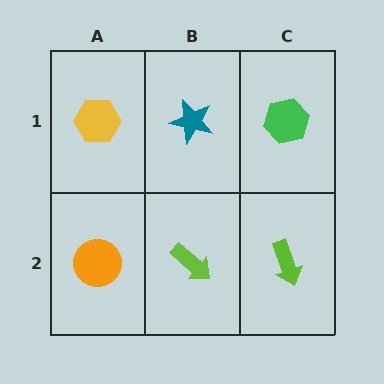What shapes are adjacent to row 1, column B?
A lime arrow (row 2, column B), a yellow hexagon (row 1, column A), a green hexagon (row 1, column C).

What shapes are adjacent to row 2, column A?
A yellow hexagon (row 1, column A), a lime arrow (row 2, column B).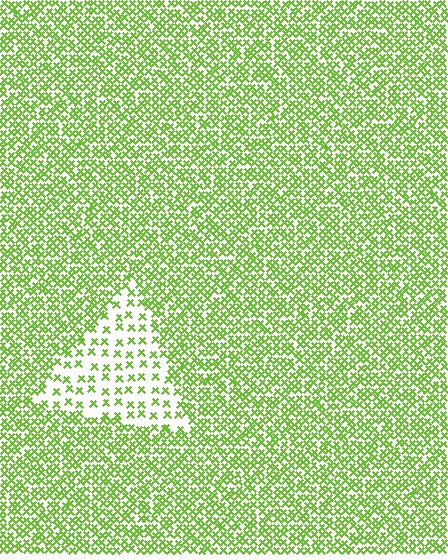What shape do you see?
I see a triangle.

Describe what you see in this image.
The image contains small lime elements arranged at two different densities. A triangle-shaped region is visible where the elements are less densely packed than the surrounding area.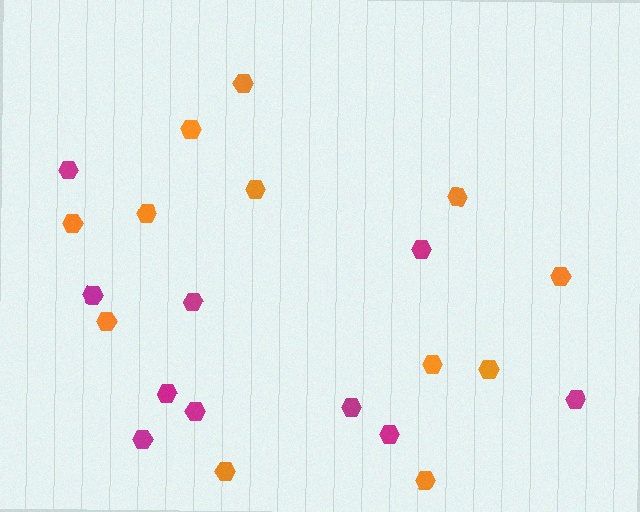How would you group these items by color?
There are 2 groups: one group of magenta hexagons (10) and one group of orange hexagons (12).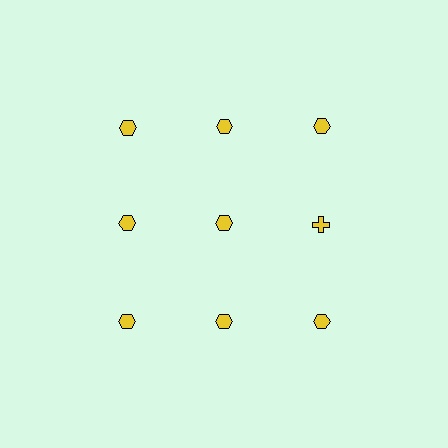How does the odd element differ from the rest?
It has a different shape: cross instead of hexagon.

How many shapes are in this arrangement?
There are 9 shapes arranged in a grid pattern.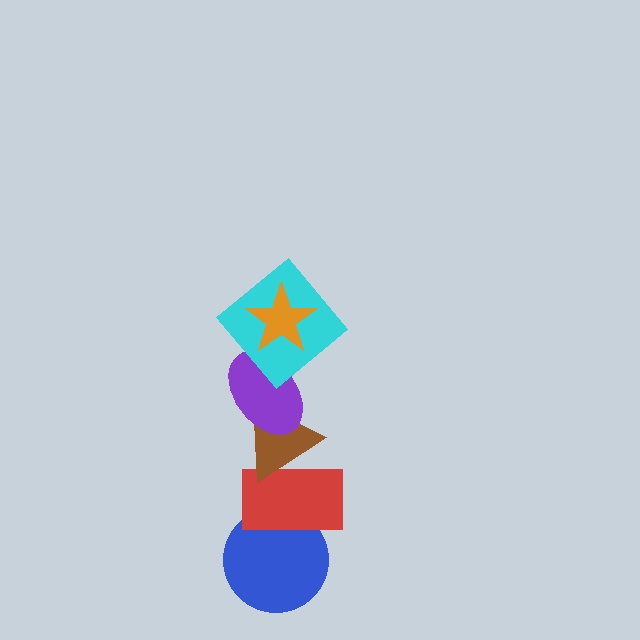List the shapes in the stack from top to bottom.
From top to bottom: the orange star, the cyan diamond, the purple ellipse, the brown triangle, the red rectangle, the blue circle.